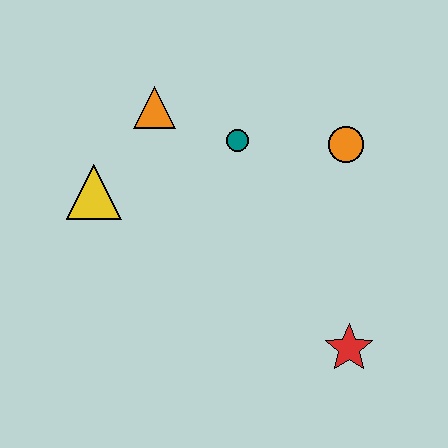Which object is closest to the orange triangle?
The teal circle is closest to the orange triangle.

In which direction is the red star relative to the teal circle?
The red star is below the teal circle.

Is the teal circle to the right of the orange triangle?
Yes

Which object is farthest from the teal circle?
The red star is farthest from the teal circle.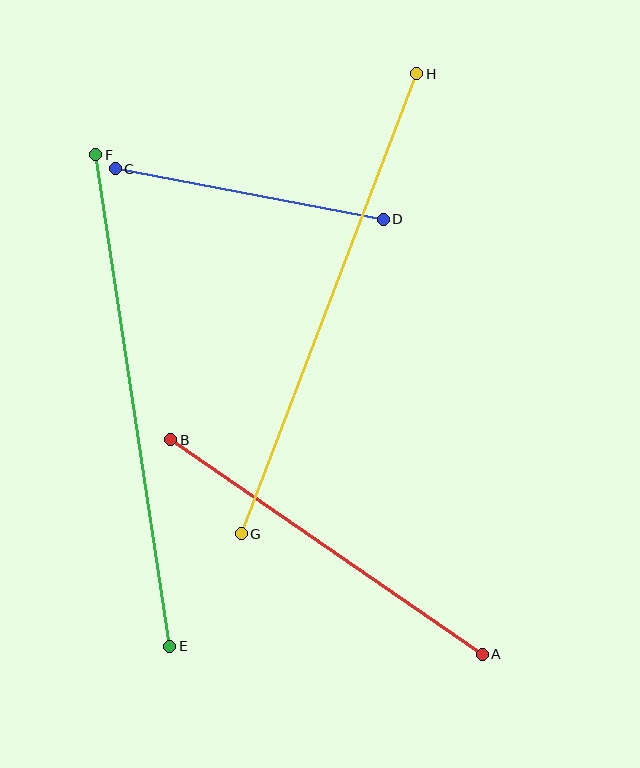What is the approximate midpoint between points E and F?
The midpoint is at approximately (133, 400) pixels.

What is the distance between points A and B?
The distance is approximately 378 pixels.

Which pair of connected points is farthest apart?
Points E and F are farthest apart.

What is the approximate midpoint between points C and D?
The midpoint is at approximately (249, 194) pixels.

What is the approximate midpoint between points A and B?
The midpoint is at approximately (327, 547) pixels.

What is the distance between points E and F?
The distance is approximately 497 pixels.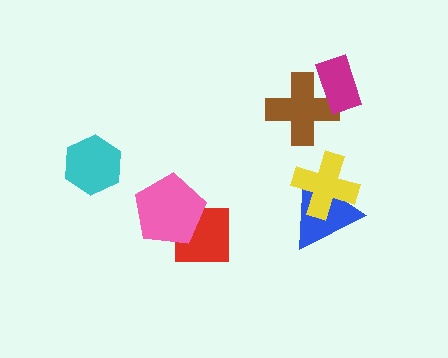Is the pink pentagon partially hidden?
No, no other shape covers it.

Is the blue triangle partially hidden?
Yes, it is partially covered by another shape.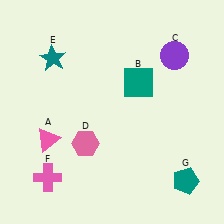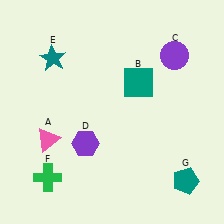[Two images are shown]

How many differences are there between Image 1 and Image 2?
There are 2 differences between the two images.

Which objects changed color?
D changed from pink to purple. F changed from pink to green.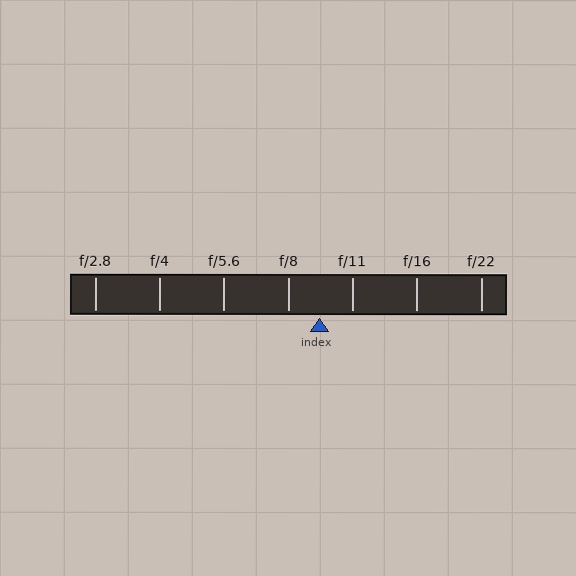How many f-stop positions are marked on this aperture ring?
There are 7 f-stop positions marked.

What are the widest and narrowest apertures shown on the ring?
The widest aperture shown is f/2.8 and the narrowest is f/22.